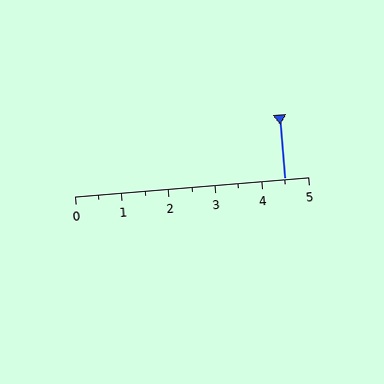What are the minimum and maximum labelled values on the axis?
The axis runs from 0 to 5.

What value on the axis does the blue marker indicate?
The marker indicates approximately 4.5.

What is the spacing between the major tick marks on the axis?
The major ticks are spaced 1 apart.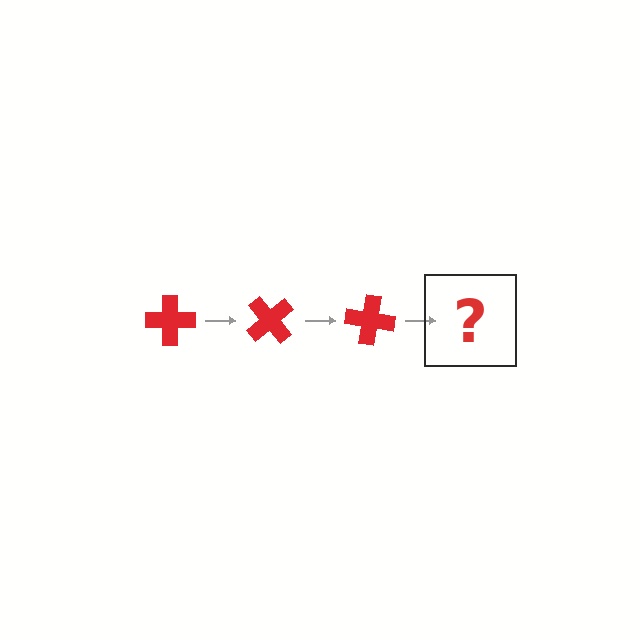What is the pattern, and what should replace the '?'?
The pattern is that the cross rotates 50 degrees each step. The '?' should be a red cross rotated 150 degrees.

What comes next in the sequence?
The next element should be a red cross rotated 150 degrees.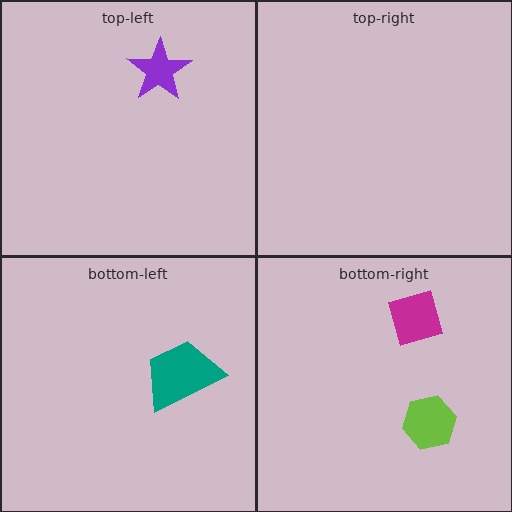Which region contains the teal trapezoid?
The bottom-left region.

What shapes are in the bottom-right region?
The magenta diamond, the lime hexagon.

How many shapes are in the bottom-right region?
2.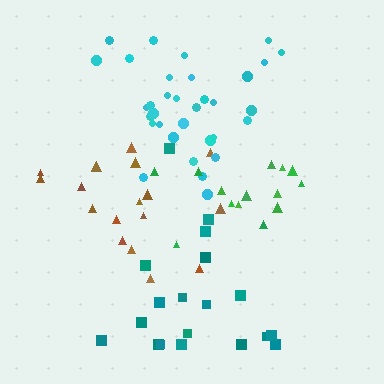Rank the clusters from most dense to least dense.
cyan, brown, green, teal.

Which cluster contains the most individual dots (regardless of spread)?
Cyan (33).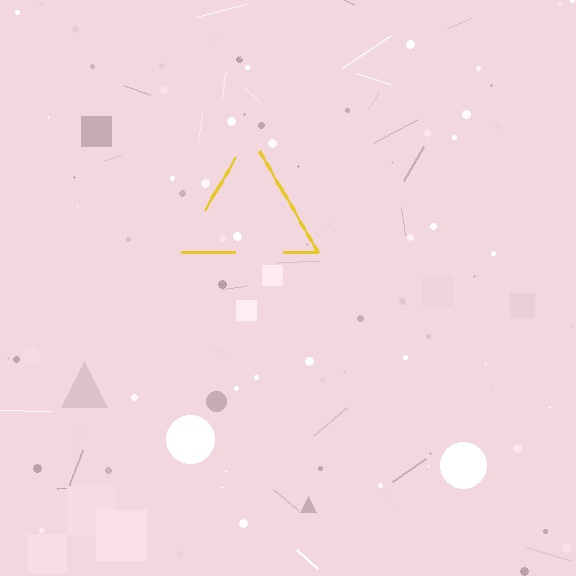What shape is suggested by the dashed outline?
The dashed outline suggests a triangle.